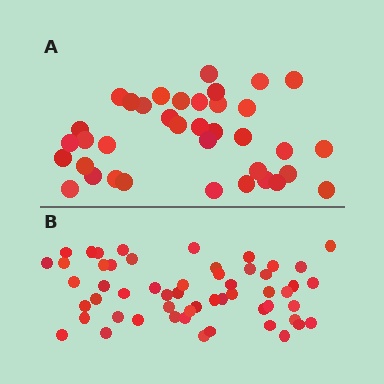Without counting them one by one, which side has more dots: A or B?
Region B (the bottom region) has more dots.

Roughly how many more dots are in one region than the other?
Region B has approximately 20 more dots than region A.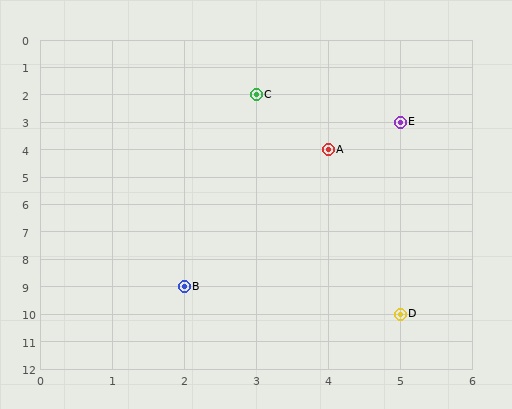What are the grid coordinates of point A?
Point A is at grid coordinates (4, 4).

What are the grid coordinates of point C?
Point C is at grid coordinates (3, 2).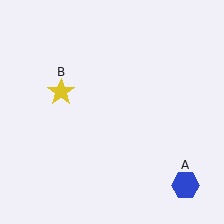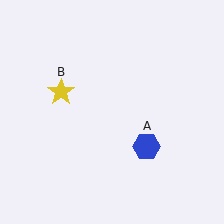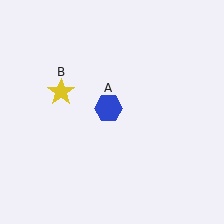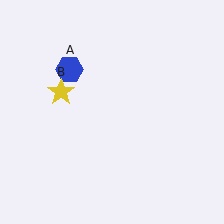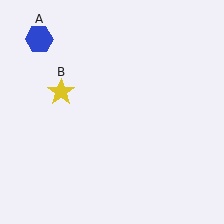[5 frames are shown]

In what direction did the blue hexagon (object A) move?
The blue hexagon (object A) moved up and to the left.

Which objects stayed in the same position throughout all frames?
Yellow star (object B) remained stationary.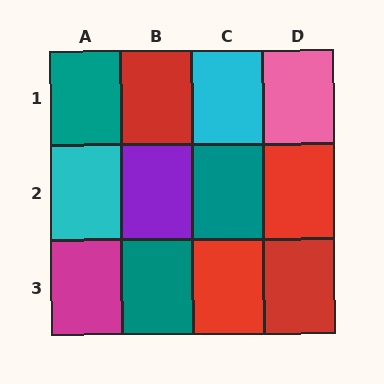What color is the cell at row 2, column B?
Purple.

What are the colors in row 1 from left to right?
Teal, red, cyan, pink.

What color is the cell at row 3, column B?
Teal.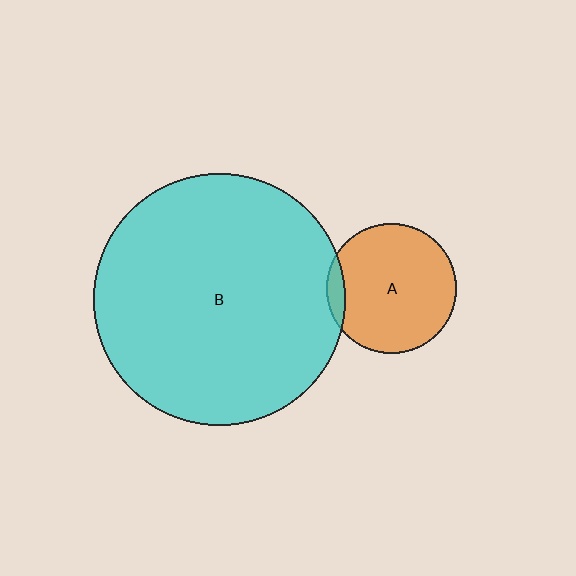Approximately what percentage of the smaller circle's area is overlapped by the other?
Approximately 5%.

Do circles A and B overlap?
Yes.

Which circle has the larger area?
Circle B (cyan).